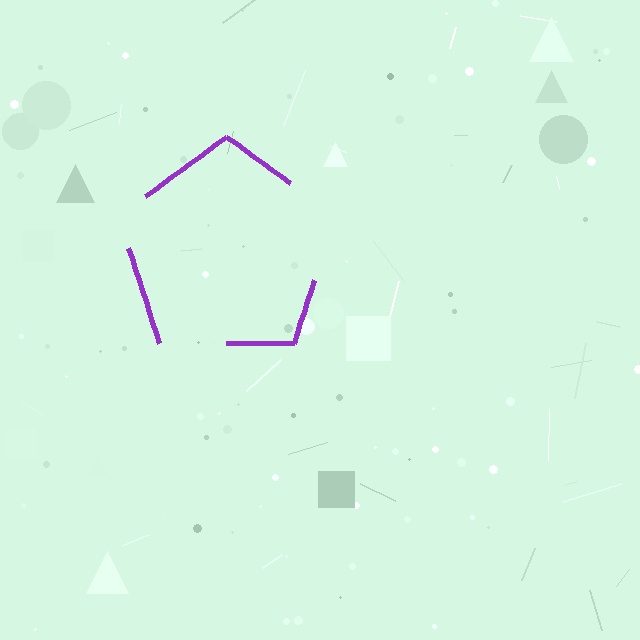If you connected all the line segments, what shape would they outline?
They would outline a pentagon.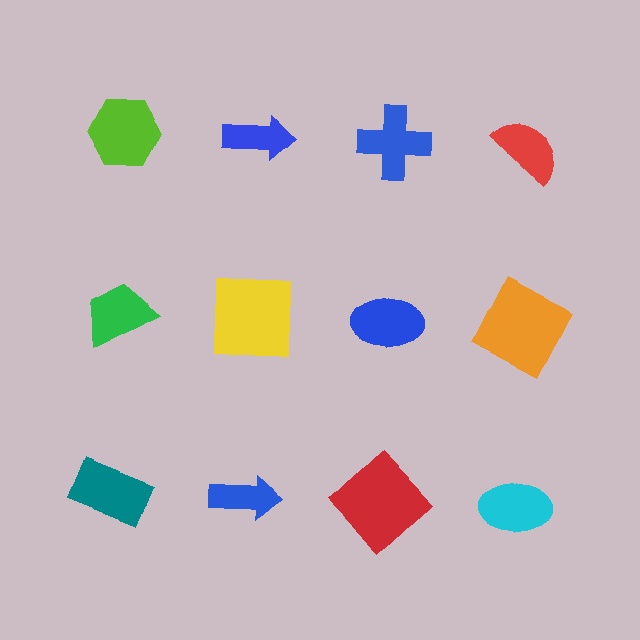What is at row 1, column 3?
A blue cross.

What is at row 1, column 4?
A red semicircle.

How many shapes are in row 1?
4 shapes.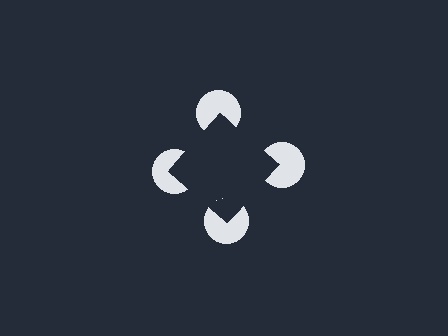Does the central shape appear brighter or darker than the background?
It typically appears slightly darker than the background, even though no actual brightness change is drawn.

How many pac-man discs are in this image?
There are 4 — one at each vertex of the illusory square.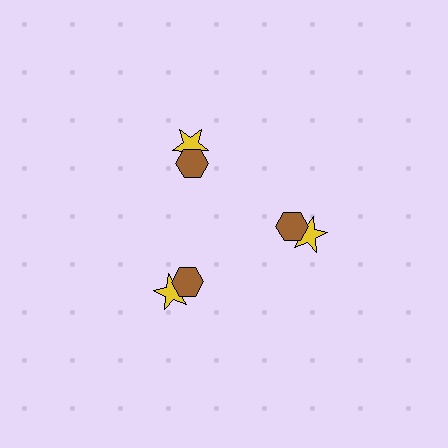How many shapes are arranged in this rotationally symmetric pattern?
There are 6 shapes, arranged in 3 groups of 2.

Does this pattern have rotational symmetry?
Yes, this pattern has 3-fold rotational symmetry. It looks the same after rotating 120 degrees around the center.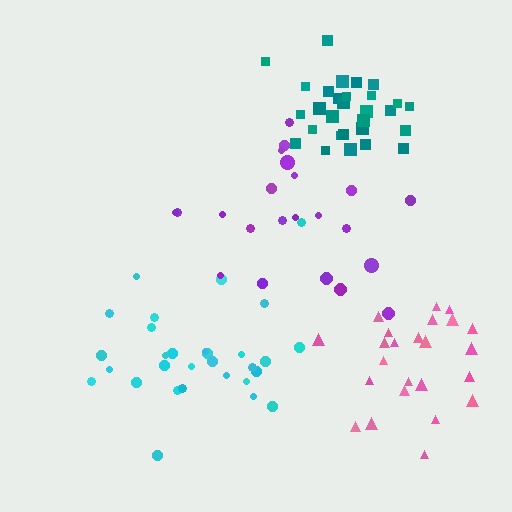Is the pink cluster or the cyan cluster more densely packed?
Pink.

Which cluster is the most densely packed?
Teal.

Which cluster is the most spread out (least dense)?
Purple.